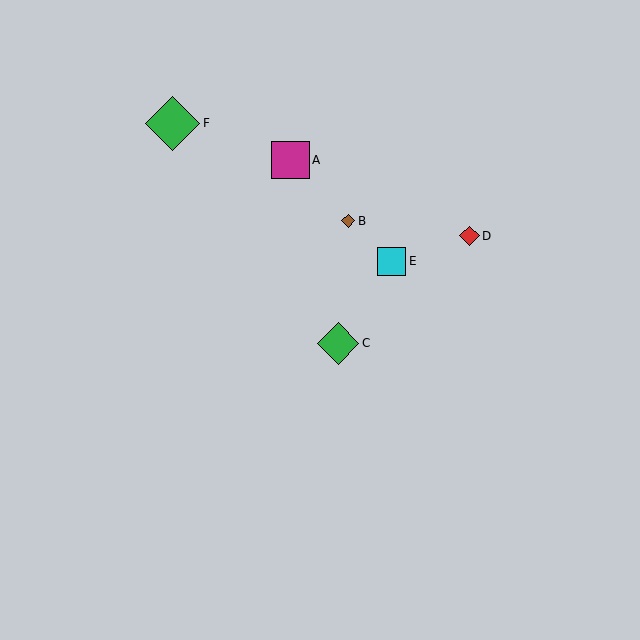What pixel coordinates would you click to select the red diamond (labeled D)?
Click at (469, 236) to select the red diamond D.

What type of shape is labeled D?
Shape D is a red diamond.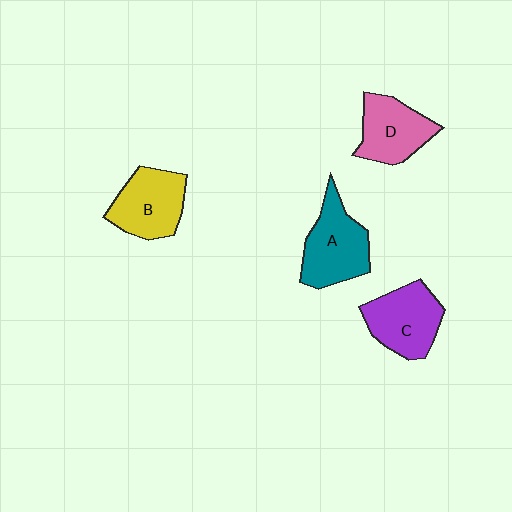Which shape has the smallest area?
Shape D (pink).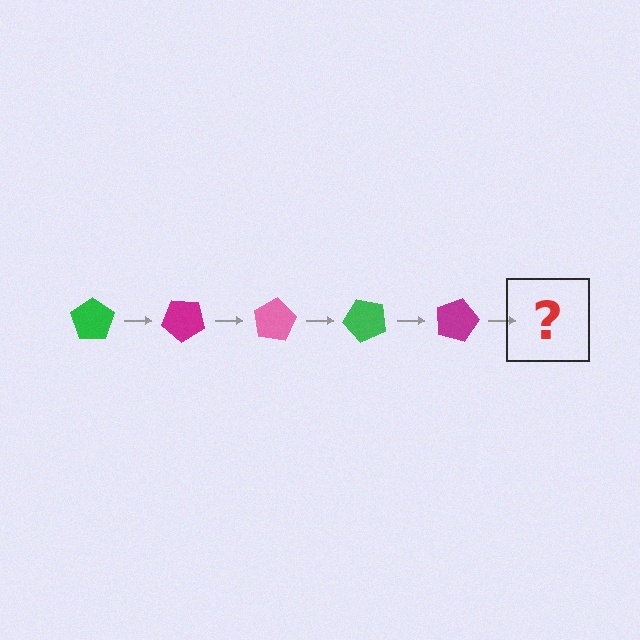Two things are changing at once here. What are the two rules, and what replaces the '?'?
The two rules are that it rotates 40 degrees each step and the color cycles through green, magenta, and pink. The '?' should be a pink pentagon, rotated 200 degrees from the start.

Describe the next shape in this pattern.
It should be a pink pentagon, rotated 200 degrees from the start.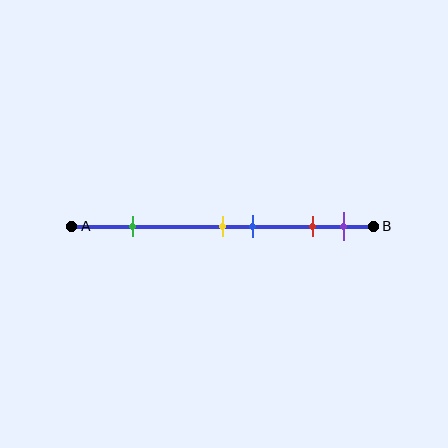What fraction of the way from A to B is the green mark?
The green mark is approximately 20% (0.2) of the way from A to B.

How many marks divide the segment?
There are 5 marks dividing the segment.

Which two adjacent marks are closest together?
The yellow and blue marks are the closest adjacent pair.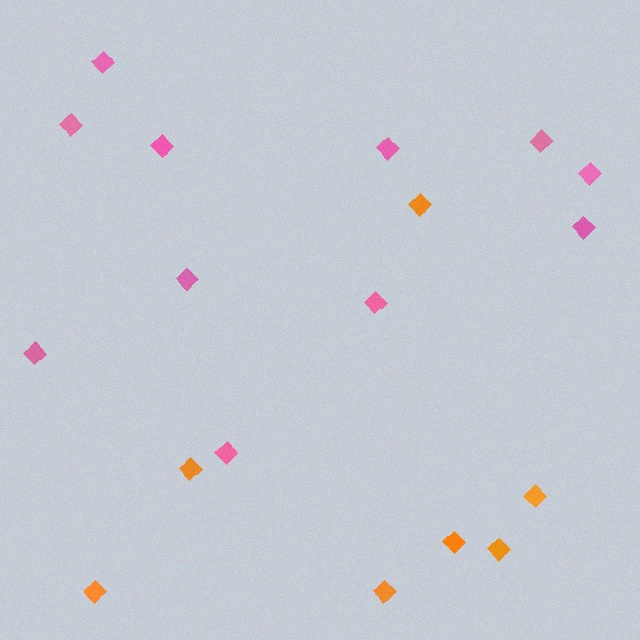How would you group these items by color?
There are 2 groups: one group of orange diamonds (7) and one group of pink diamonds (11).